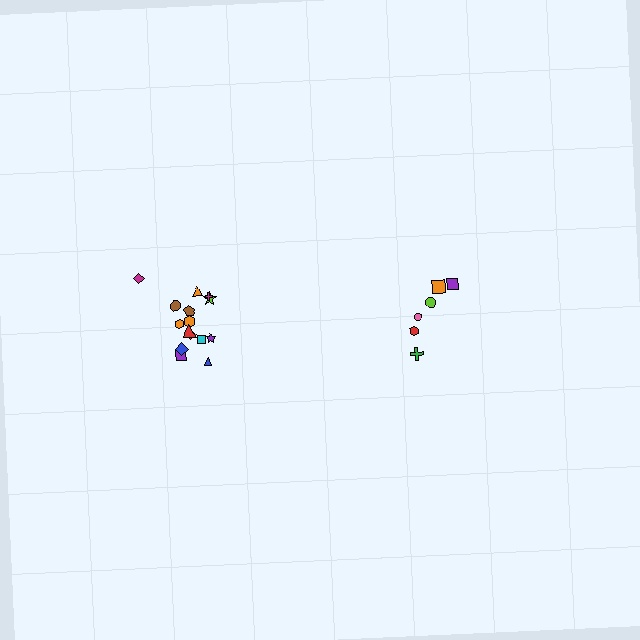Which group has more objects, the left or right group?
The left group.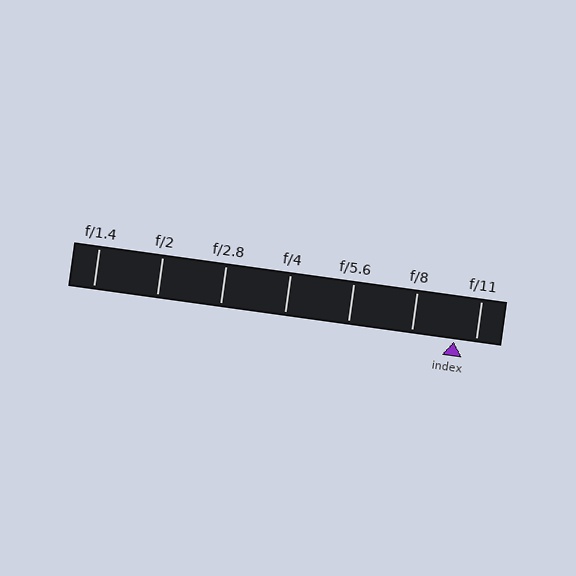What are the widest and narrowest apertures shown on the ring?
The widest aperture shown is f/1.4 and the narrowest is f/11.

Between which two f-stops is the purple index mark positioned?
The index mark is between f/8 and f/11.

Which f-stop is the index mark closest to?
The index mark is closest to f/11.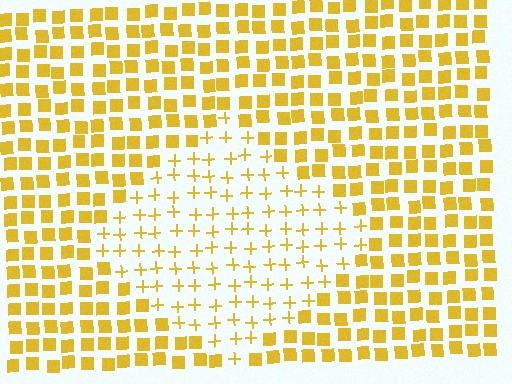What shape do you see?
I see a diamond.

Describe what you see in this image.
The image is filled with small yellow elements arranged in a uniform grid. A diamond-shaped region contains plus signs, while the surrounding area contains squares. The boundary is defined purely by the change in element shape.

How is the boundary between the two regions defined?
The boundary is defined by a change in element shape: plus signs inside vs. squares outside. All elements share the same color and spacing.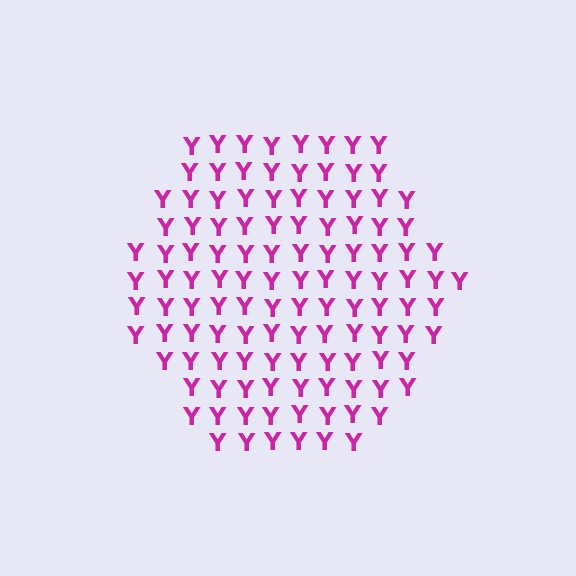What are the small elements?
The small elements are letter Y's.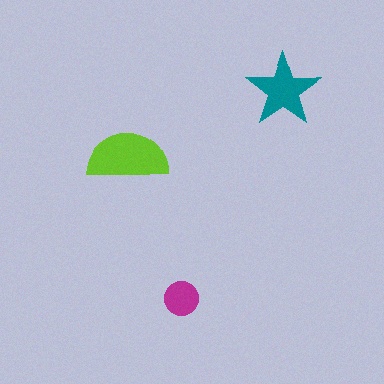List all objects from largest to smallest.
The lime semicircle, the teal star, the magenta circle.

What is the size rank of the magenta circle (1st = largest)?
3rd.